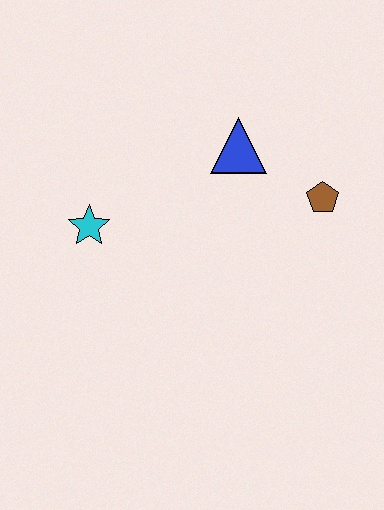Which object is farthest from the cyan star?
The brown pentagon is farthest from the cyan star.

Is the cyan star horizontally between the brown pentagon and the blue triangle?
No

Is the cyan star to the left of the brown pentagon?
Yes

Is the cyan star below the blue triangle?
Yes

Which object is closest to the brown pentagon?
The blue triangle is closest to the brown pentagon.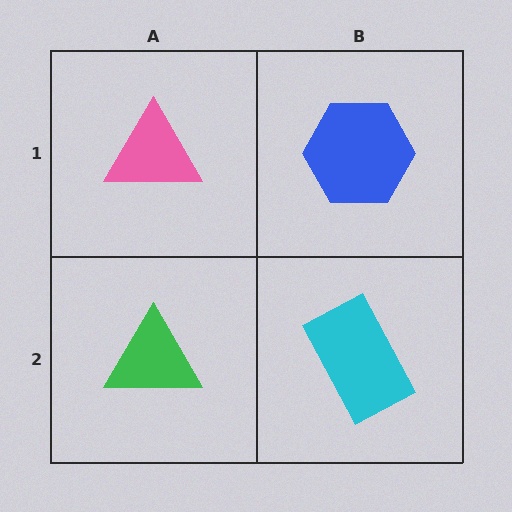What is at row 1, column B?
A blue hexagon.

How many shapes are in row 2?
2 shapes.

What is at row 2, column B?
A cyan rectangle.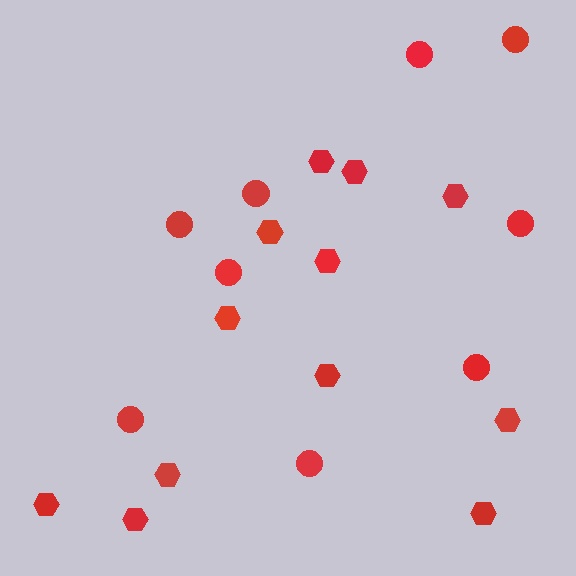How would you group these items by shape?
There are 2 groups: one group of circles (9) and one group of hexagons (12).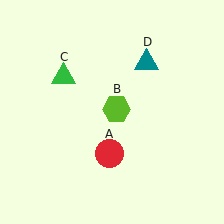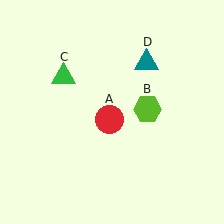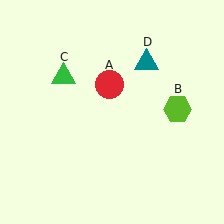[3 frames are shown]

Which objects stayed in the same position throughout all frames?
Green triangle (object C) and teal triangle (object D) remained stationary.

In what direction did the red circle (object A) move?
The red circle (object A) moved up.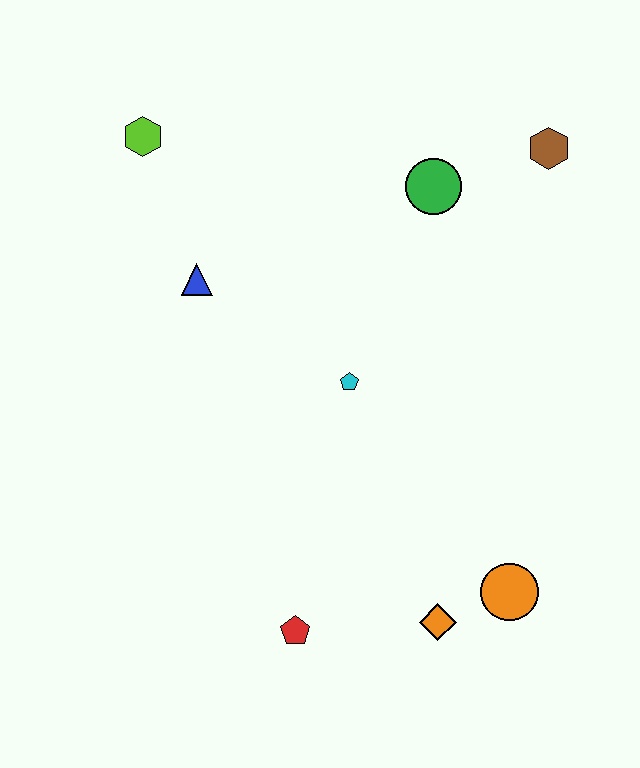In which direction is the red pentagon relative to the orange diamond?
The red pentagon is to the left of the orange diamond.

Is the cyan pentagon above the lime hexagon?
No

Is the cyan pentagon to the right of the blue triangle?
Yes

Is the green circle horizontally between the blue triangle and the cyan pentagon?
No